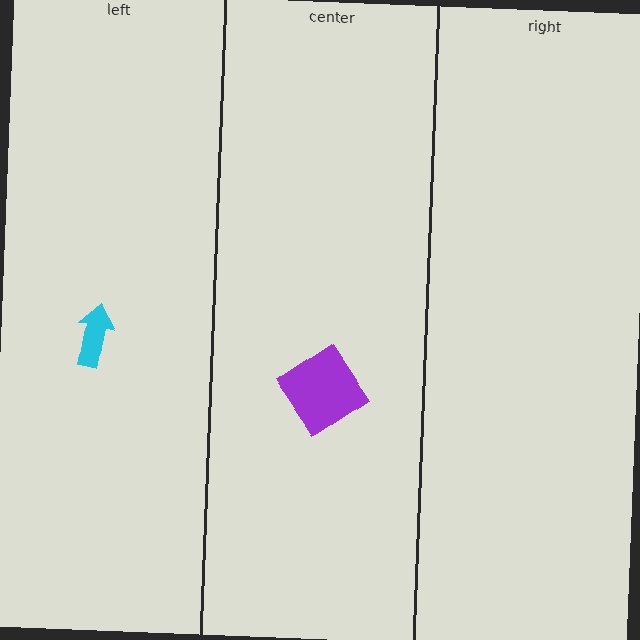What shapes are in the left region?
The cyan arrow.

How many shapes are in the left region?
1.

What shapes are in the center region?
The blue hexagon, the purple diamond.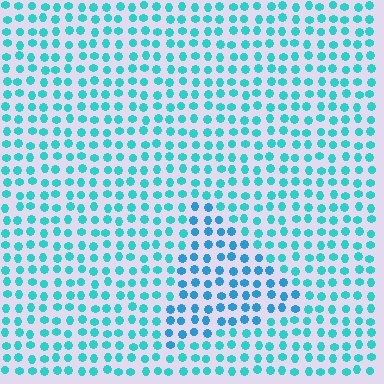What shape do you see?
I see a triangle.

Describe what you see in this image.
The image is filled with small cyan elements in a uniform arrangement. A triangle-shaped region is visible where the elements are tinted to a slightly different hue, forming a subtle color boundary.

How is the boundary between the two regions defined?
The boundary is defined purely by a slight shift in hue (about 24 degrees). Spacing, size, and orientation are identical on both sides.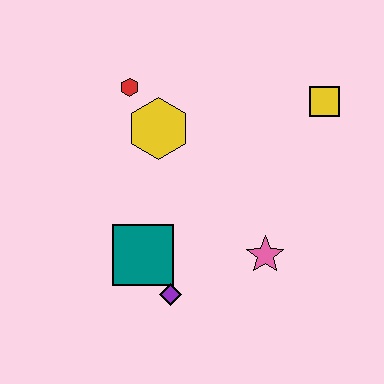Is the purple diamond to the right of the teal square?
Yes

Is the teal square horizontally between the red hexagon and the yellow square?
Yes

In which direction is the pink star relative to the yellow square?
The pink star is below the yellow square.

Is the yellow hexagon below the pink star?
No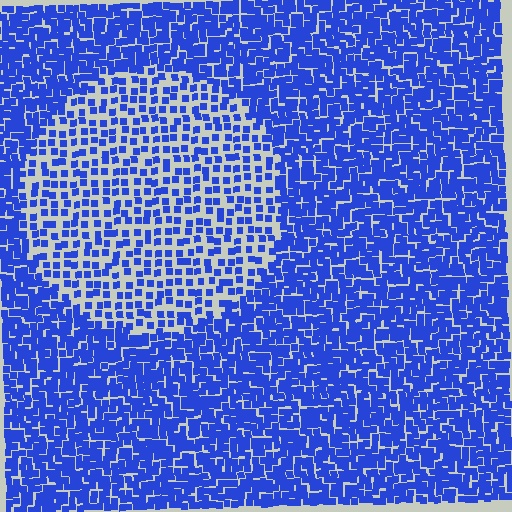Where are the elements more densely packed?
The elements are more densely packed outside the circle boundary.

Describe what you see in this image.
The image contains small blue elements arranged at two different densities. A circle-shaped region is visible where the elements are less densely packed than the surrounding area.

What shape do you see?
I see a circle.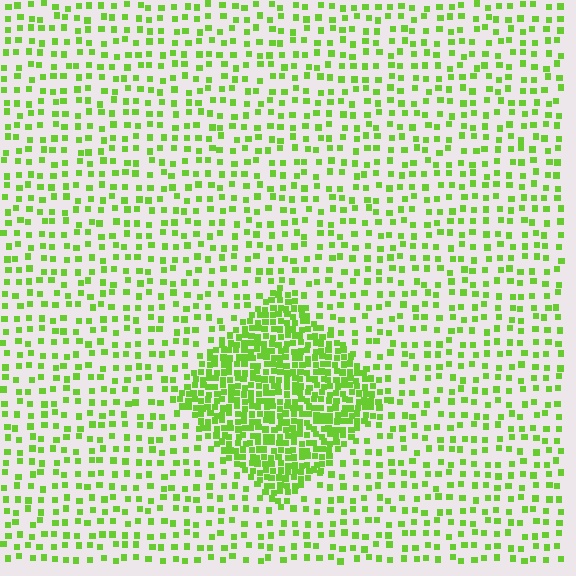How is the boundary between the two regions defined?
The boundary is defined by a change in element density (approximately 2.9x ratio). All elements are the same color, size, and shape.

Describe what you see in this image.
The image contains small lime elements arranged at two different densities. A diamond-shaped region is visible where the elements are more densely packed than the surrounding area.